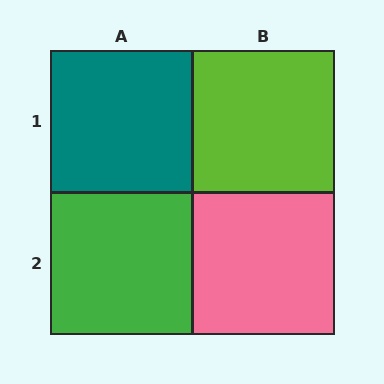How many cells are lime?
1 cell is lime.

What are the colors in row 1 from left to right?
Teal, lime.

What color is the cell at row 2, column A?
Green.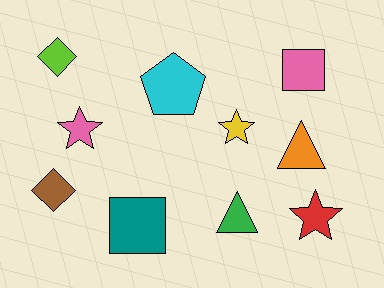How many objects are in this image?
There are 10 objects.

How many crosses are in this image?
There are no crosses.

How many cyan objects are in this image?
There is 1 cyan object.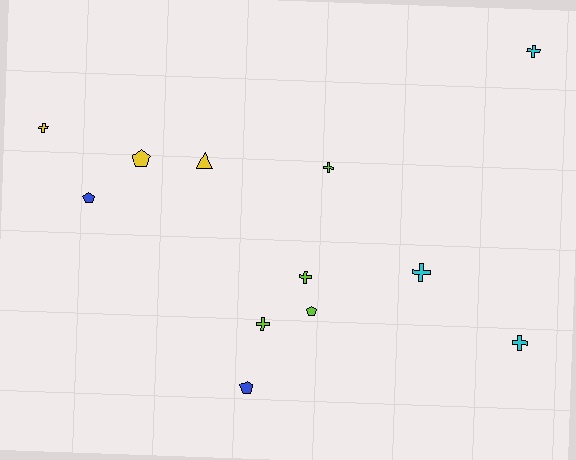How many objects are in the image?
There are 12 objects.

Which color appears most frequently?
Lime, with 4 objects.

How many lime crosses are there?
There are 3 lime crosses.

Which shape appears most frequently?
Cross, with 7 objects.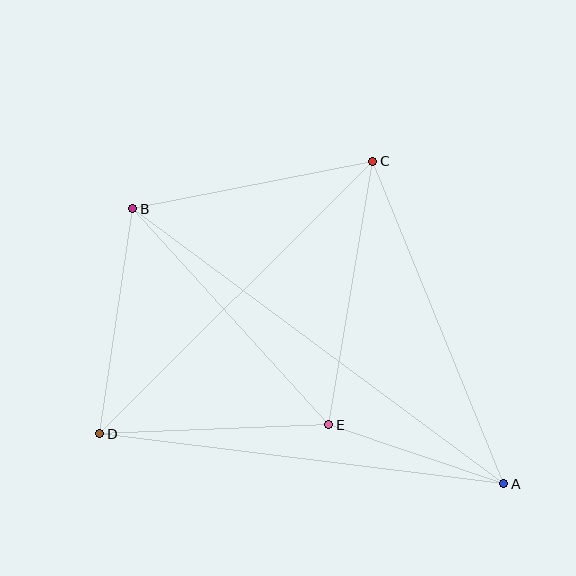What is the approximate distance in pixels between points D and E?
The distance between D and E is approximately 229 pixels.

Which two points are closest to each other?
Points A and E are closest to each other.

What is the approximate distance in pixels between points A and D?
The distance between A and D is approximately 407 pixels.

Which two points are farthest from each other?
Points A and B are farthest from each other.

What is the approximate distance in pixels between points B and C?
The distance between B and C is approximately 244 pixels.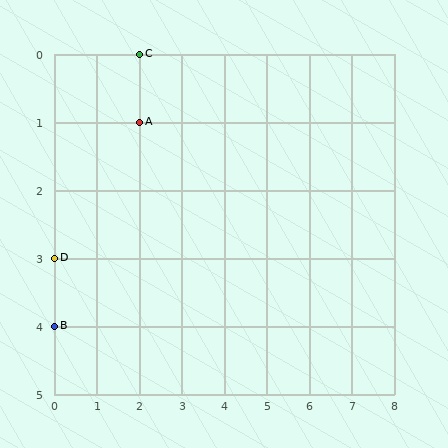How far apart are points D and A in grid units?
Points D and A are 2 columns and 2 rows apart (about 2.8 grid units diagonally).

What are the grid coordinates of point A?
Point A is at grid coordinates (2, 1).